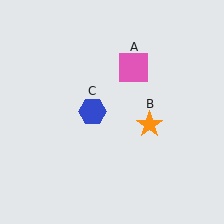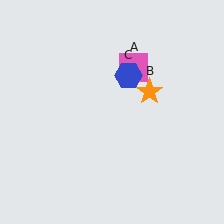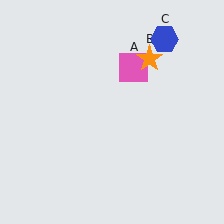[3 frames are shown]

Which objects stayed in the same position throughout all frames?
Pink square (object A) remained stationary.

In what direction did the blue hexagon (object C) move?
The blue hexagon (object C) moved up and to the right.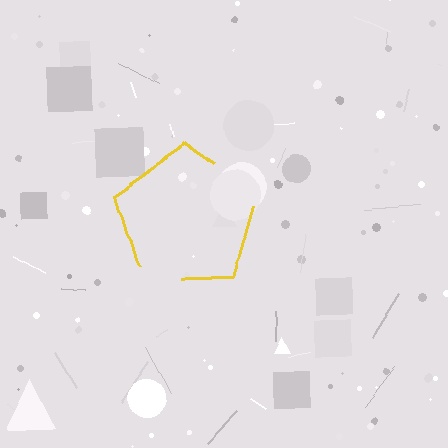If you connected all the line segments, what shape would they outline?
They would outline a pentagon.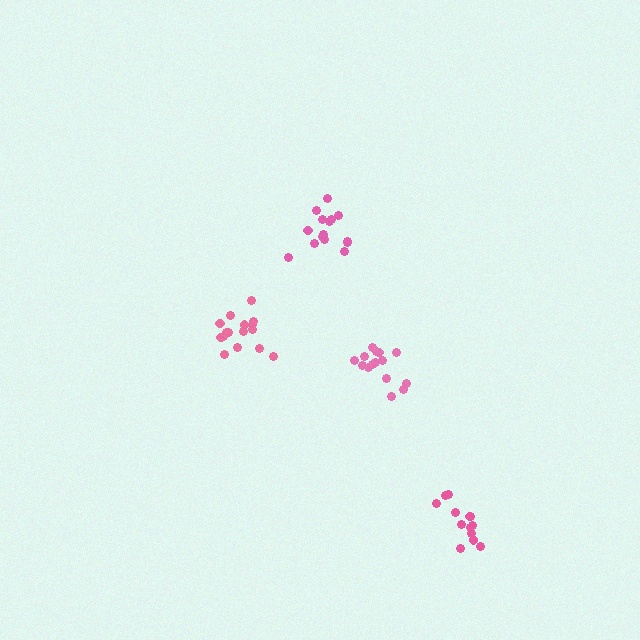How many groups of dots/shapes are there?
There are 4 groups.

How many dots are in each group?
Group 1: 15 dots, Group 2: 15 dots, Group 3: 16 dots, Group 4: 13 dots (59 total).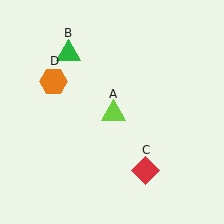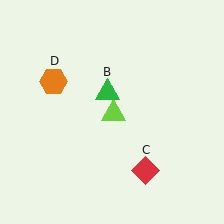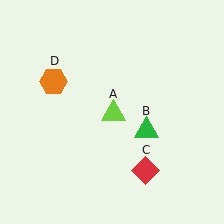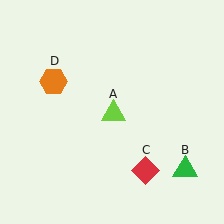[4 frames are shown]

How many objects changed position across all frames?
1 object changed position: green triangle (object B).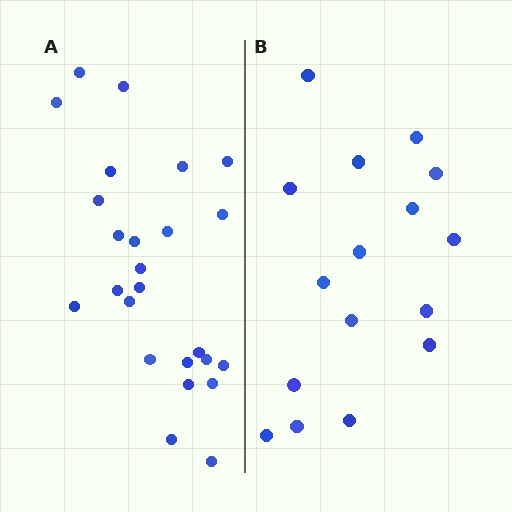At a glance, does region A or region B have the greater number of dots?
Region A (the left region) has more dots.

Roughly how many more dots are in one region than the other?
Region A has roughly 8 or so more dots than region B.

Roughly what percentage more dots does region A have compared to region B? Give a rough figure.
About 55% more.